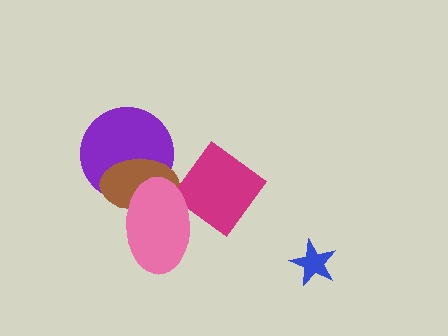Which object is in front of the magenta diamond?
The pink ellipse is in front of the magenta diamond.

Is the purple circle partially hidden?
Yes, it is partially covered by another shape.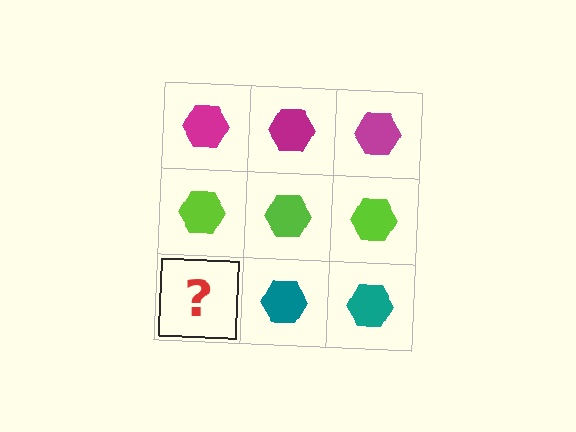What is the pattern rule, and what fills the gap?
The rule is that each row has a consistent color. The gap should be filled with a teal hexagon.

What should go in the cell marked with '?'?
The missing cell should contain a teal hexagon.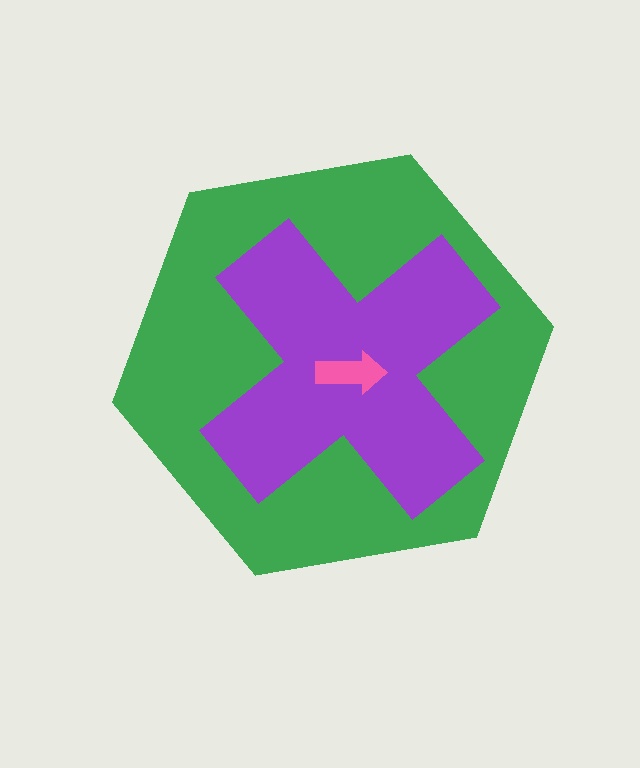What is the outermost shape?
The green hexagon.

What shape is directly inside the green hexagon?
The purple cross.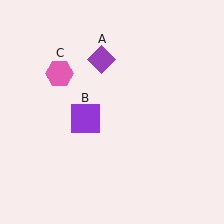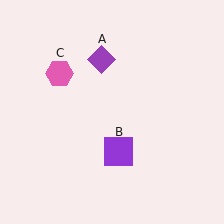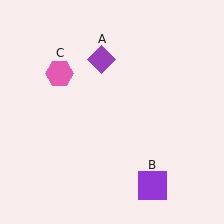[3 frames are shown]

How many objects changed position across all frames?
1 object changed position: purple square (object B).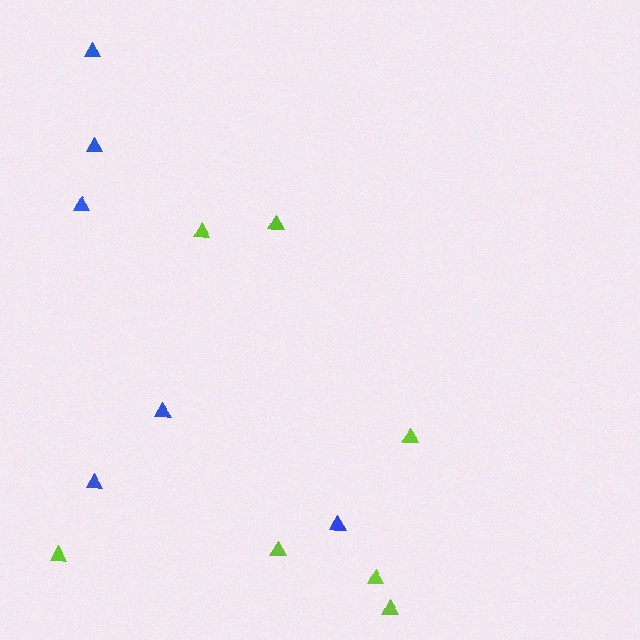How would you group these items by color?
There are 2 groups: one group of blue triangles (6) and one group of lime triangles (7).